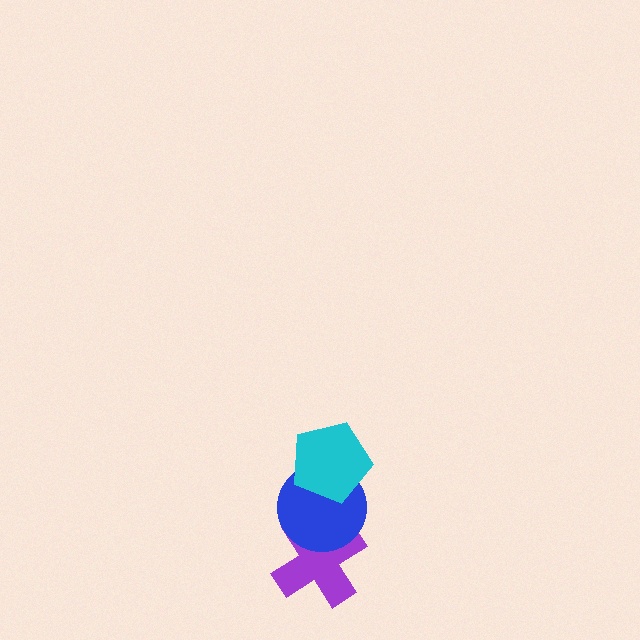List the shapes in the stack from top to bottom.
From top to bottom: the cyan pentagon, the blue circle, the purple cross.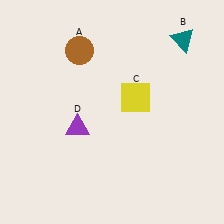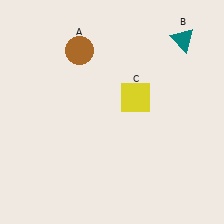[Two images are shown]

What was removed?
The purple triangle (D) was removed in Image 2.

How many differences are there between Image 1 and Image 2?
There is 1 difference between the two images.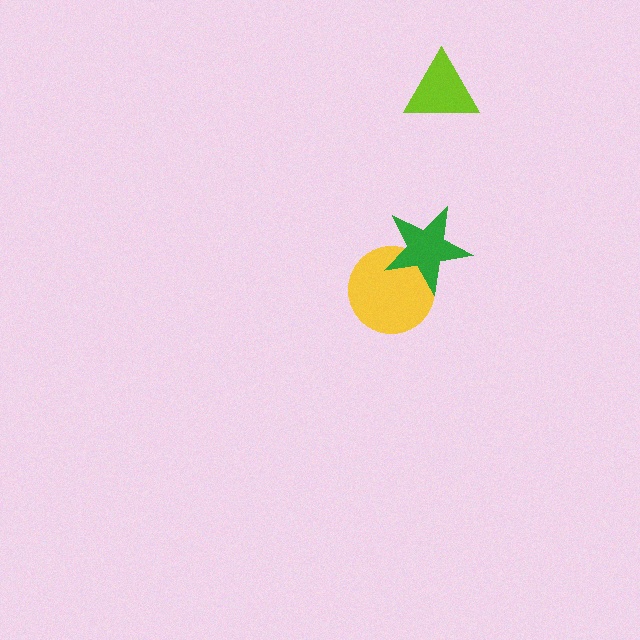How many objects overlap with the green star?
1 object overlaps with the green star.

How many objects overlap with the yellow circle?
1 object overlaps with the yellow circle.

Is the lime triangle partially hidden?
No, no other shape covers it.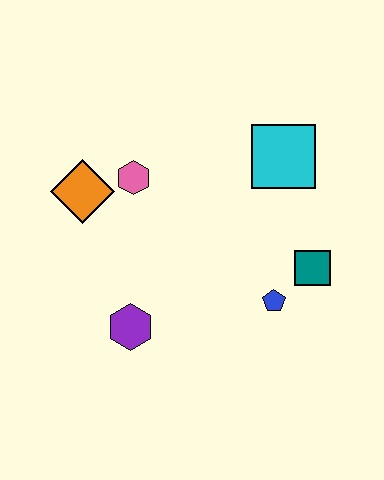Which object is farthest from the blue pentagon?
The orange diamond is farthest from the blue pentagon.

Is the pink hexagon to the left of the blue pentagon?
Yes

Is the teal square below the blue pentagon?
No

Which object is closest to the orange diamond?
The pink hexagon is closest to the orange diamond.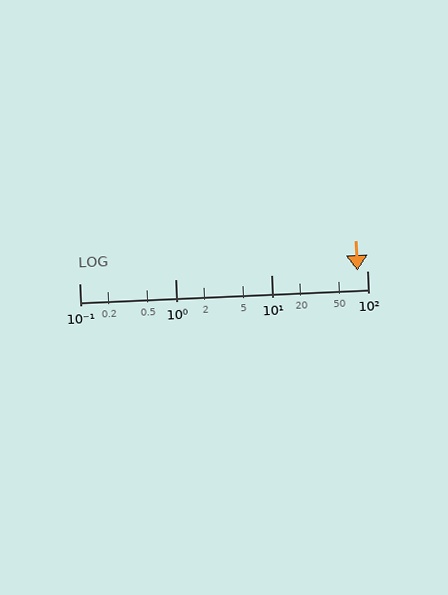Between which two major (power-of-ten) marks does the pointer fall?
The pointer is between 10 and 100.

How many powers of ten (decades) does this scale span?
The scale spans 3 decades, from 0.1 to 100.